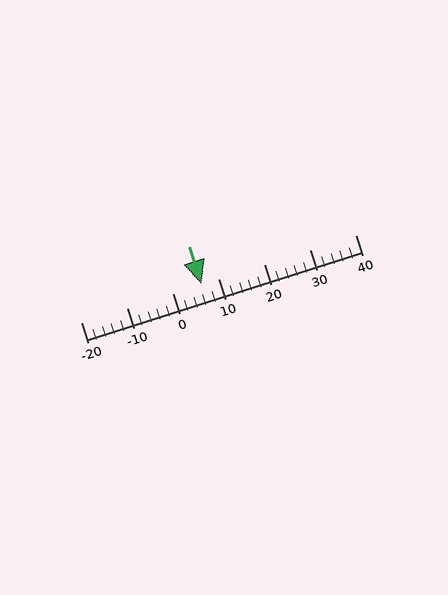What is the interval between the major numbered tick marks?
The major tick marks are spaced 10 units apart.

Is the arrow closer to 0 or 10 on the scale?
The arrow is closer to 10.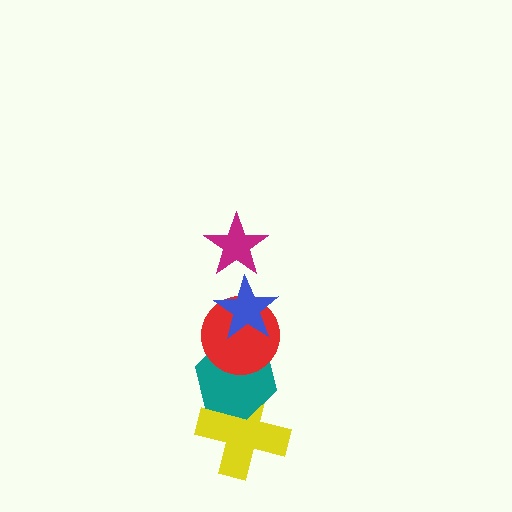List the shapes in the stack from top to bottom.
From top to bottom: the magenta star, the blue star, the red circle, the teal hexagon, the yellow cross.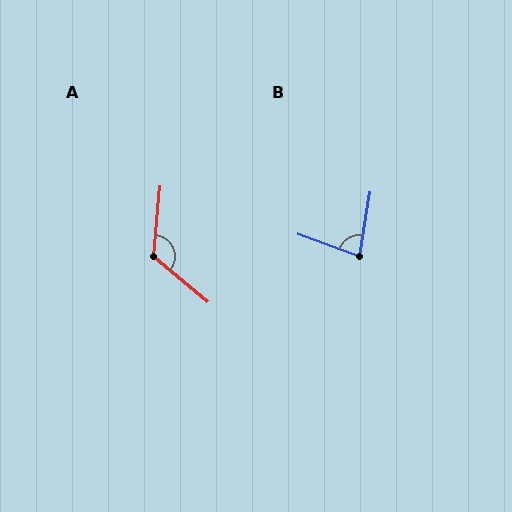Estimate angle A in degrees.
Approximately 125 degrees.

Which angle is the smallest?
B, at approximately 79 degrees.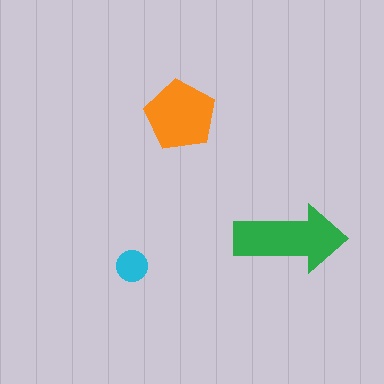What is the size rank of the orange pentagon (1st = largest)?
2nd.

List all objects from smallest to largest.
The cyan circle, the orange pentagon, the green arrow.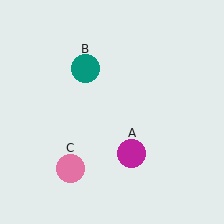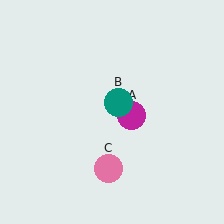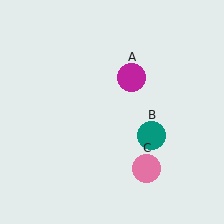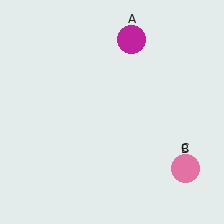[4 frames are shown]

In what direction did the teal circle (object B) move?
The teal circle (object B) moved down and to the right.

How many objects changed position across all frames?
3 objects changed position: magenta circle (object A), teal circle (object B), pink circle (object C).